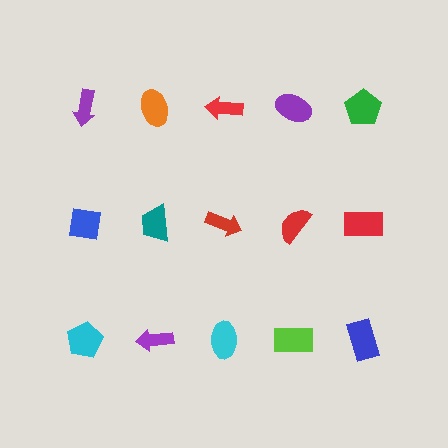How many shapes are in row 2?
5 shapes.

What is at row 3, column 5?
A blue rectangle.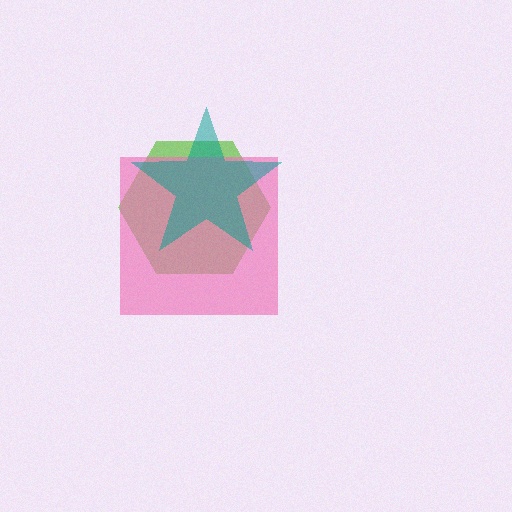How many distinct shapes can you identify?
There are 3 distinct shapes: a lime hexagon, a pink square, a teal star.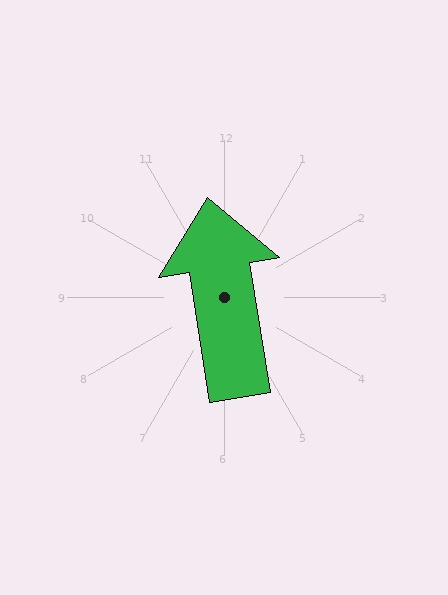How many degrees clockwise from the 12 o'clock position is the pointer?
Approximately 351 degrees.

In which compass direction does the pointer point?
North.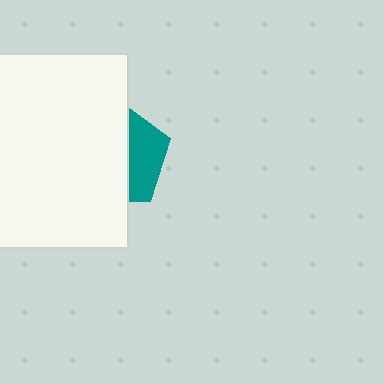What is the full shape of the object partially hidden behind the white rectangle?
The partially hidden object is a teal pentagon.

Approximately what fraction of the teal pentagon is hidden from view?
Roughly 66% of the teal pentagon is hidden behind the white rectangle.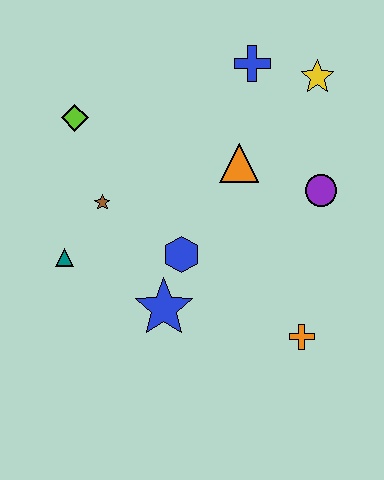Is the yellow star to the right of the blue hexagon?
Yes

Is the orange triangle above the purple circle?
Yes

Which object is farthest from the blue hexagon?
The yellow star is farthest from the blue hexagon.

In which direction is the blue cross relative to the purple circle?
The blue cross is above the purple circle.